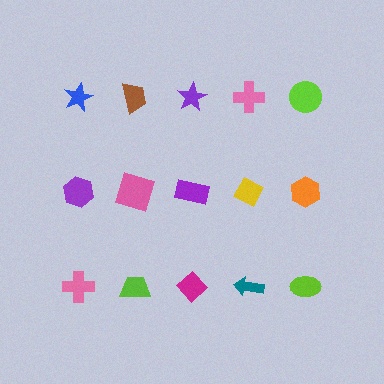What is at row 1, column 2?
A brown trapezoid.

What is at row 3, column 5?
A lime ellipse.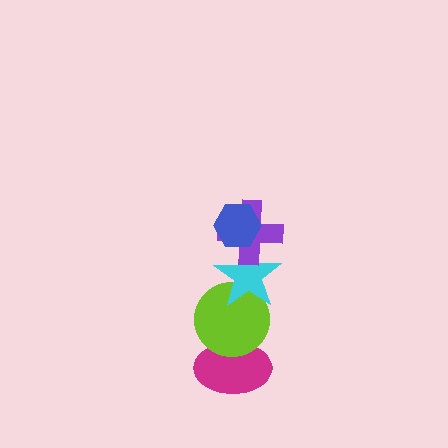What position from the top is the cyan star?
The cyan star is 3rd from the top.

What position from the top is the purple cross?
The purple cross is 2nd from the top.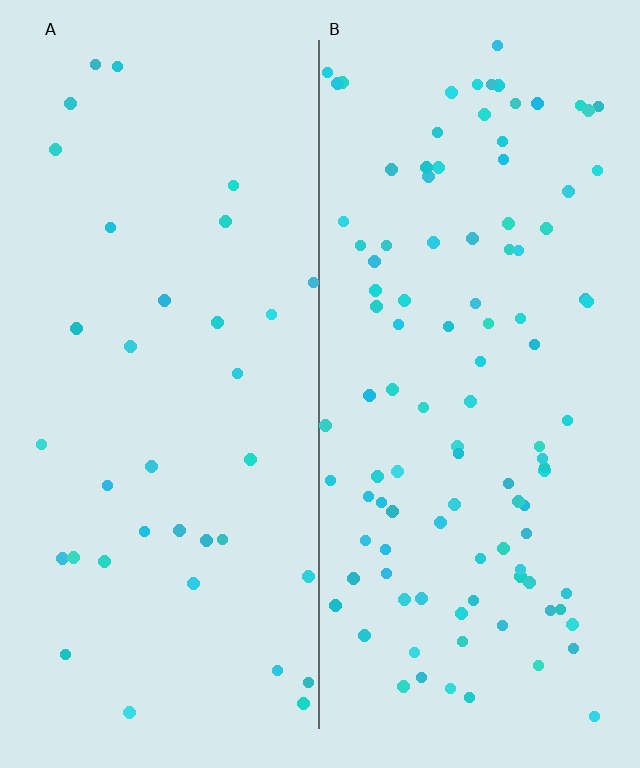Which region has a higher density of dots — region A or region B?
B (the right).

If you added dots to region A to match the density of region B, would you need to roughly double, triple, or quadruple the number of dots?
Approximately triple.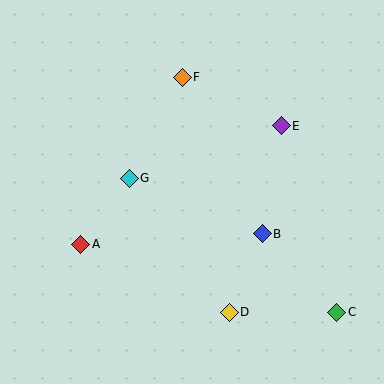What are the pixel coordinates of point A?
Point A is at (81, 244).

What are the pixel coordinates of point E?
Point E is at (281, 126).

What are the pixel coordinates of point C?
Point C is at (337, 312).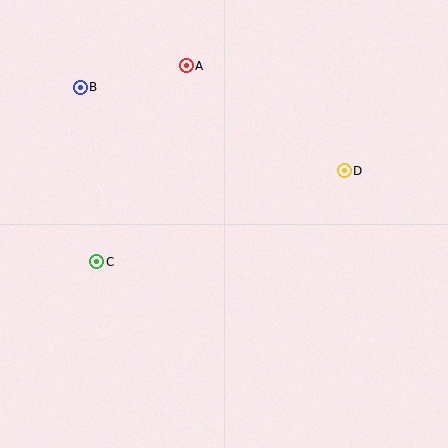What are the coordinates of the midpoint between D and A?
The midpoint between D and A is at (265, 118).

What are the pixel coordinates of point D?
Point D is at (344, 171).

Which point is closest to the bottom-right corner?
Point D is closest to the bottom-right corner.